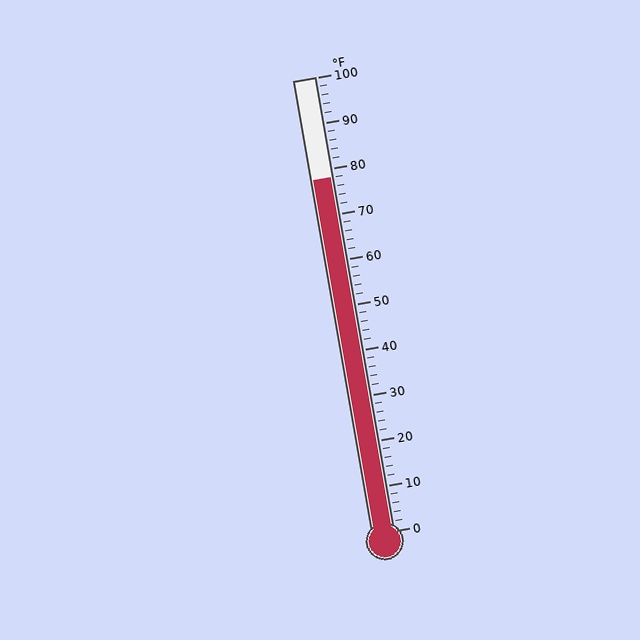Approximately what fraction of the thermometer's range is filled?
The thermometer is filled to approximately 80% of its range.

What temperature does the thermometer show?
The thermometer shows approximately 78°F.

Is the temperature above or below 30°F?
The temperature is above 30°F.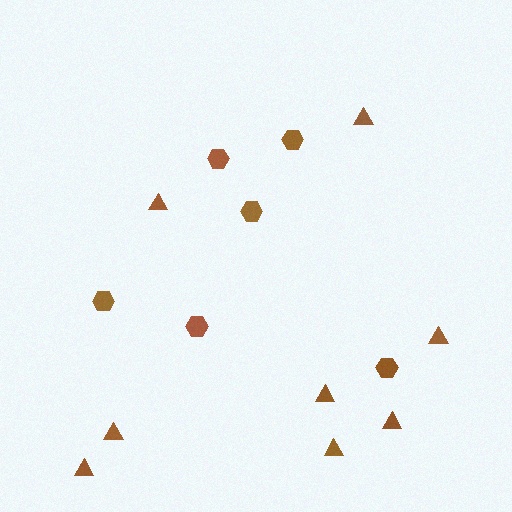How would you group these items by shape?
There are 2 groups: one group of hexagons (6) and one group of triangles (8).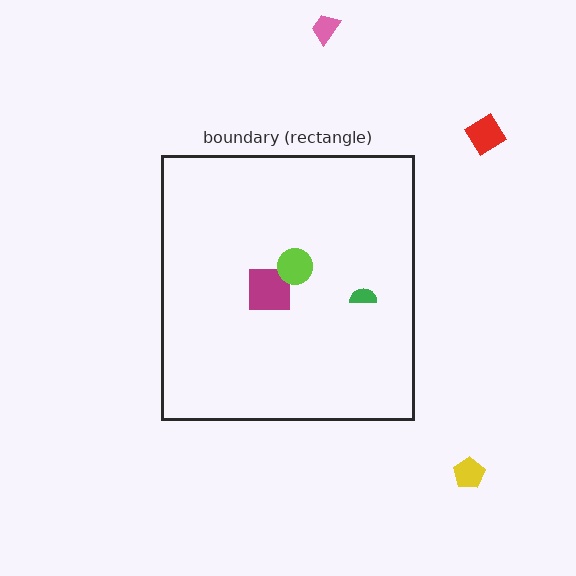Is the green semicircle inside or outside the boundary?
Inside.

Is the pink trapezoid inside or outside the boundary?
Outside.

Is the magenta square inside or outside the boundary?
Inside.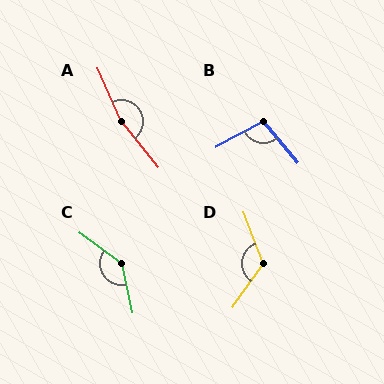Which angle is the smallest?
B, at approximately 102 degrees.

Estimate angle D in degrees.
Approximately 124 degrees.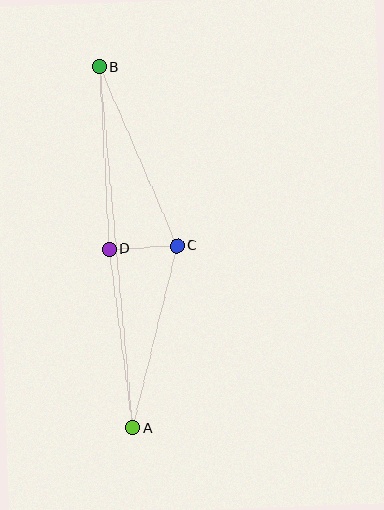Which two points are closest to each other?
Points C and D are closest to each other.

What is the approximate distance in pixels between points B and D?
The distance between B and D is approximately 183 pixels.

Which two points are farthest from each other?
Points A and B are farthest from each other.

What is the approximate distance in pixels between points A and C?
The distance between A and C is approximately 188 pixels.